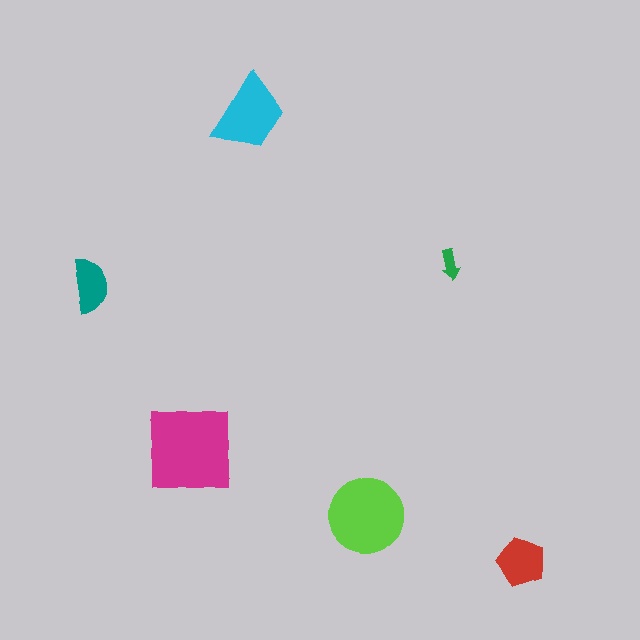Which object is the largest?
The magenta square.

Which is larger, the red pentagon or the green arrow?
The red pentagon.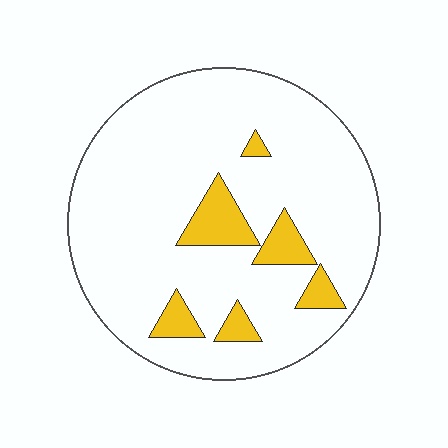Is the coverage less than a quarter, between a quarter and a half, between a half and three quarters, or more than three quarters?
Less than a quarter.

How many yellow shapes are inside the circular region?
6.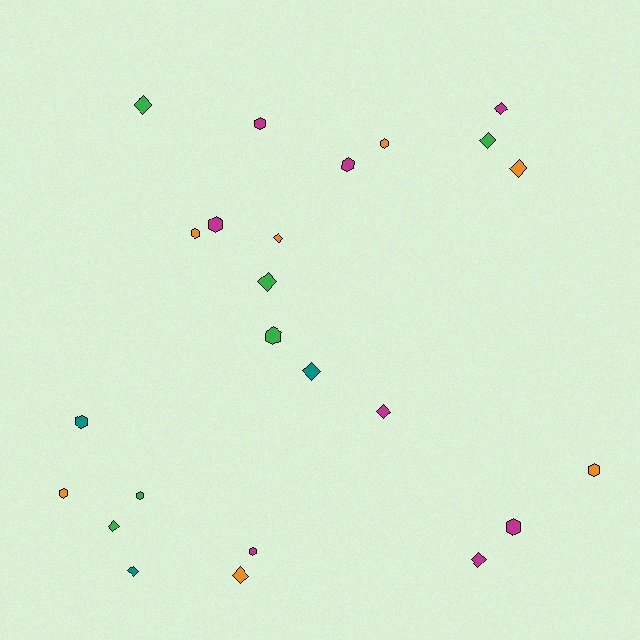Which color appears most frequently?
Magenta, with 8 objects.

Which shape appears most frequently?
Hexagon, with 12 objects.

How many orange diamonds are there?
There are 3 orange diamonds.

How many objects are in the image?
There are 24 objects.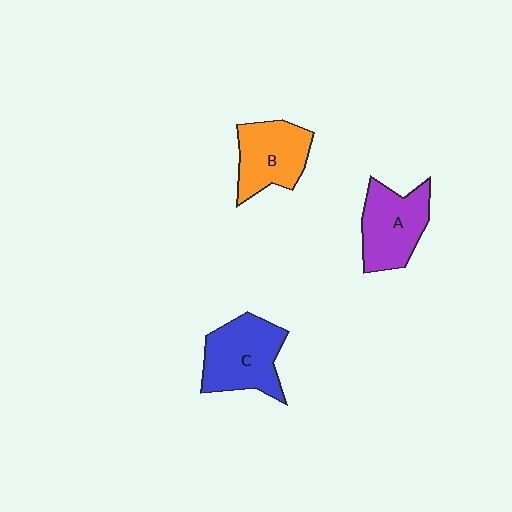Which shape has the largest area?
Shape C (blue).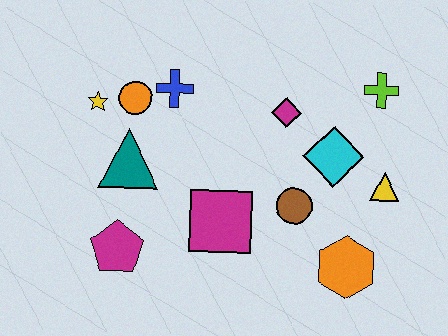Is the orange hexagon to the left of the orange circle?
No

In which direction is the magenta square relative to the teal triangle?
The magenta square is to the right of the teal triangle.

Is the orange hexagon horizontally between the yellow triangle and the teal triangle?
Yes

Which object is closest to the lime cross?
The cyan diamond is closest to the lime cross.